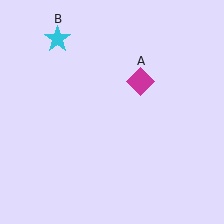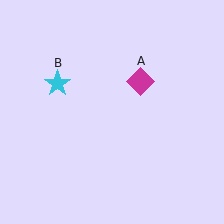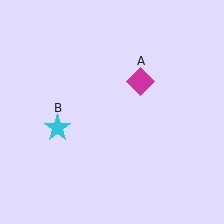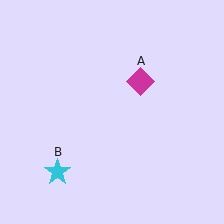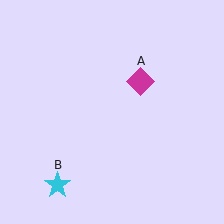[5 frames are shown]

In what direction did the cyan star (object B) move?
The cyan star (object B) moved down.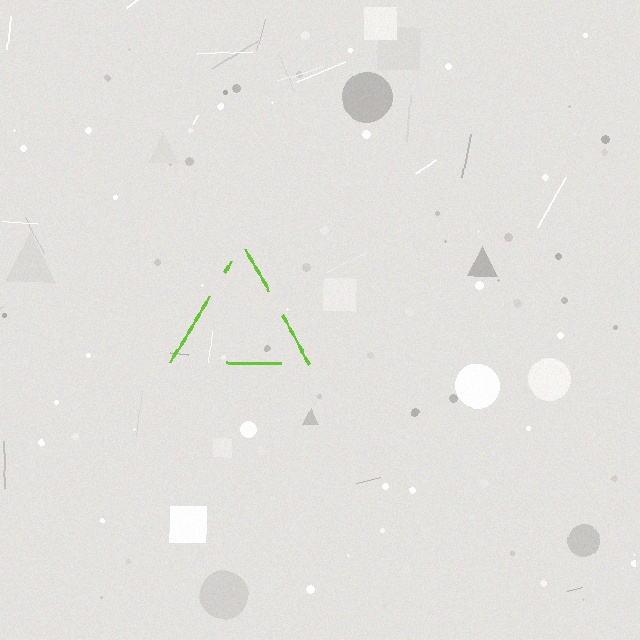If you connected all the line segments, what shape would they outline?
They would outline a triangle.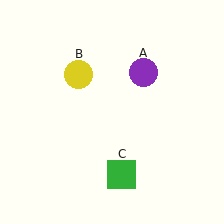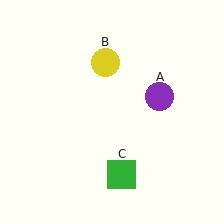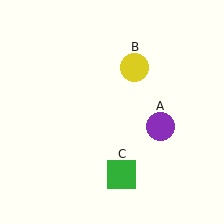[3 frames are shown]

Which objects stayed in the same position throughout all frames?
Green square (object C) remained stationary.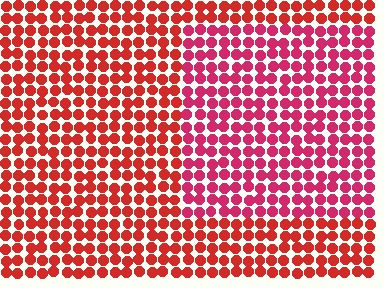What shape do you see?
I see a rectangle.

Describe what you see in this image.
The image is filled with small red elements in a uniform arrangement. A rectangle-shaped region is visible where the elements are tinted to a slightly different hue, forming a subtle color boundary.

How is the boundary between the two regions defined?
The boundary is defined purely by a slight shift in hue (about 25 degrees). Spacing, size, and orientation are identical on both sides.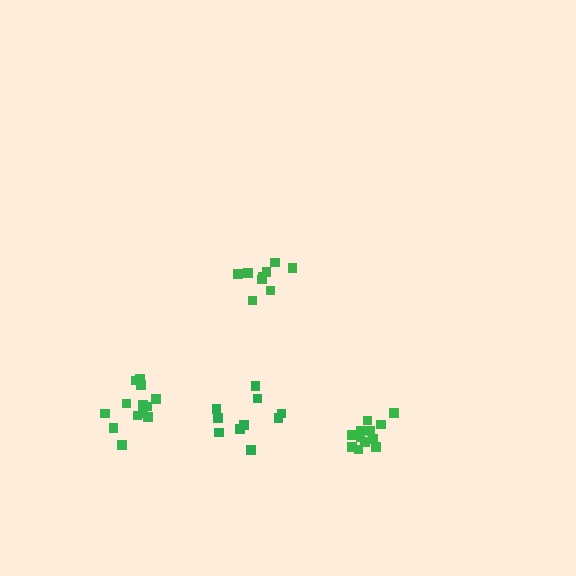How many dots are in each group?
Group 1: 12 dots, Group 2: 10 dots, Group 3: 13 dots, Group 4: 9 dots (44 total).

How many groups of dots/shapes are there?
There are 4 groups.